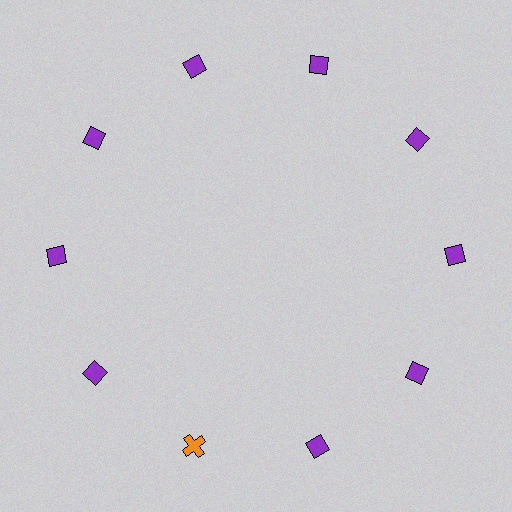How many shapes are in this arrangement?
There are 10 shapes arranged in a ring pattern.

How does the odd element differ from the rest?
It differs in both color (orange instead of purple) and shape (cross instead of diamond).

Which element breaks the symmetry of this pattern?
The orange cross at roughly the 7 o'clock position breaks the symmetry. All other shapes are purple diamonds.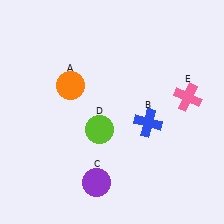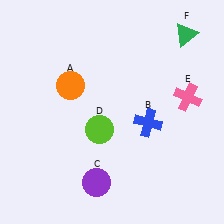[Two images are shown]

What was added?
A green triangle (F) was added in Image 2.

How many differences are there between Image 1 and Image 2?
There is 1 difference between the two images.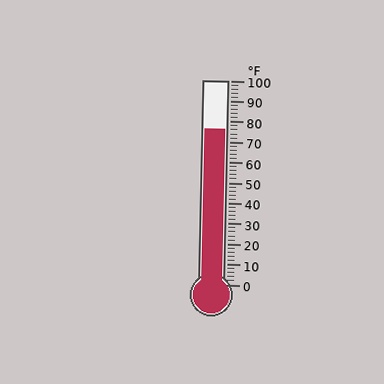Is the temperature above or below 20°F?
The temperature is above 20°F.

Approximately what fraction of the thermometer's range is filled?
The thermometer is filled to approximately 75% of its range.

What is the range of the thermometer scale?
The thermometer scale ranges from 0°F to 100°F.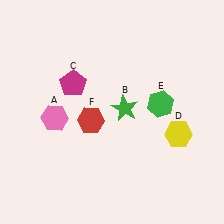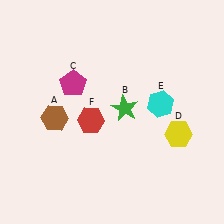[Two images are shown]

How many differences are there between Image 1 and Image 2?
There are 2 differences between the two images.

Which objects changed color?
A changed from pink to brown. E changed from green to cyan.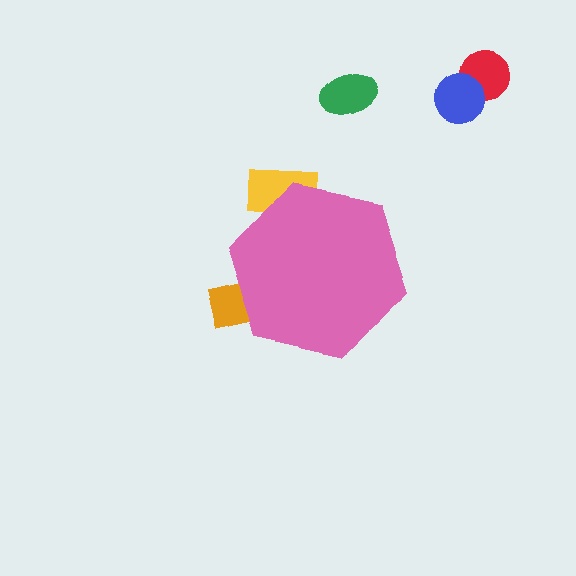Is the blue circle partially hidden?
No, the blue circle is fully visible.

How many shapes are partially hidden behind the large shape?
2 shapes are partially hidden.